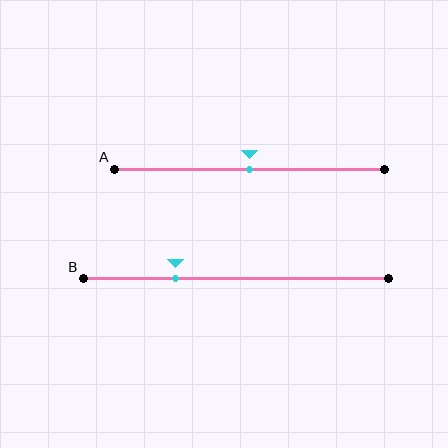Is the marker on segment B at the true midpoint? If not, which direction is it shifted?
No, the marker on segment B is shifted to the left by about 20% of the segment length.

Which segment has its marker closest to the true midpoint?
Segment A has its marker closest to the true midpoint.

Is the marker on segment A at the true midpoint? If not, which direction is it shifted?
Yes, the marker on segment A is at the true midpoint.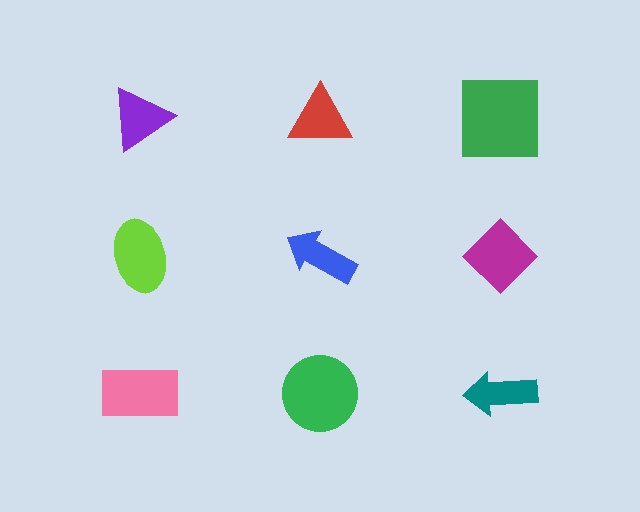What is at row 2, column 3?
A magenta diamond.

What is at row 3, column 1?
A pink rectangle.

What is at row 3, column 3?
A teal arrow.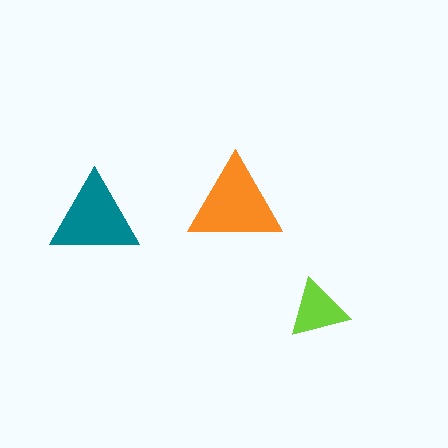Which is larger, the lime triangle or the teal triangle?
The teal one.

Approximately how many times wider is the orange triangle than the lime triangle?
About 1.5 times wider.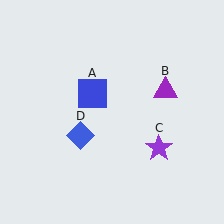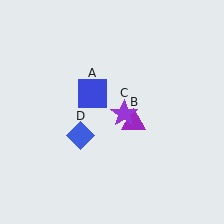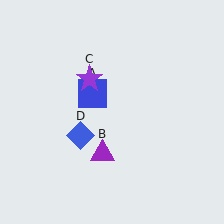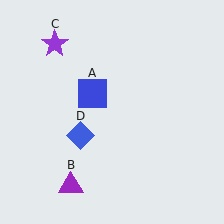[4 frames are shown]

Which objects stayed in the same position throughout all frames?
Blue square (object A) and blue diamond (object D) remained stationary.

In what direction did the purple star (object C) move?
The purple star (object C) moved up and to the left.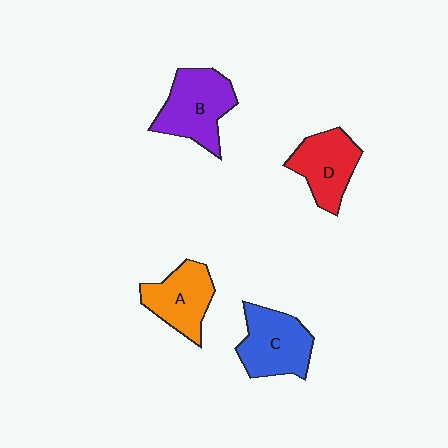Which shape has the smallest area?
Shape A (orange).